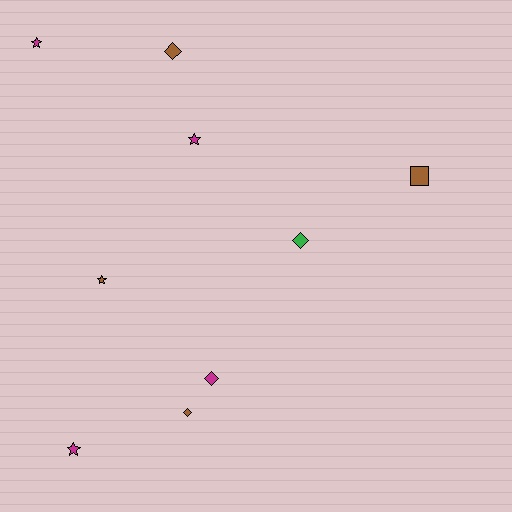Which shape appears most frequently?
Star, with 4 objects.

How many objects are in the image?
There are 9 objects.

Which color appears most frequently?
Magenta, with 4 objects.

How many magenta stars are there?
There are 3 magenta stars.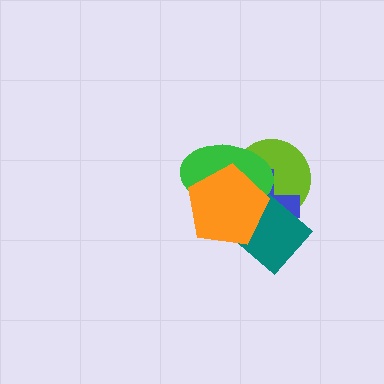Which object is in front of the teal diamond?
The orange pentagon is in front of the teal diamond.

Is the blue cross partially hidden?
Yes, it is partially covered by another shape.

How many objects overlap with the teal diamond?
4 objects overlap with the teal diamond.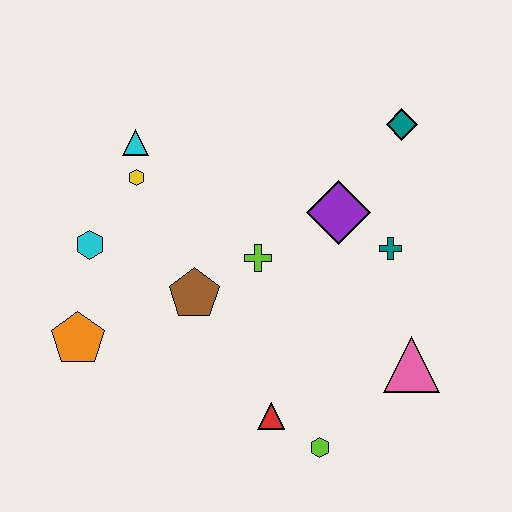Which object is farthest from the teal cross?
The orange pentagon is farthest from the teal cross.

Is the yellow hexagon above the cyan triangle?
No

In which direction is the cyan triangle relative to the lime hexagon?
The cyan triangle is above the lime hexagon.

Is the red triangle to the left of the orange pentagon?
No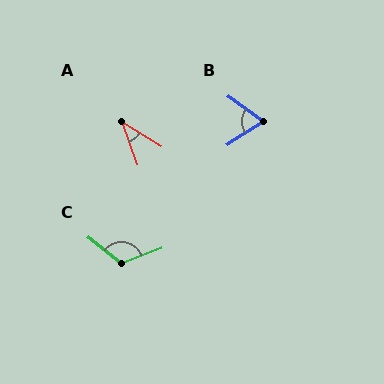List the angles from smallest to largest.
A (38°), B (69°), C (121°).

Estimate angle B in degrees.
Approximately 69 degrees.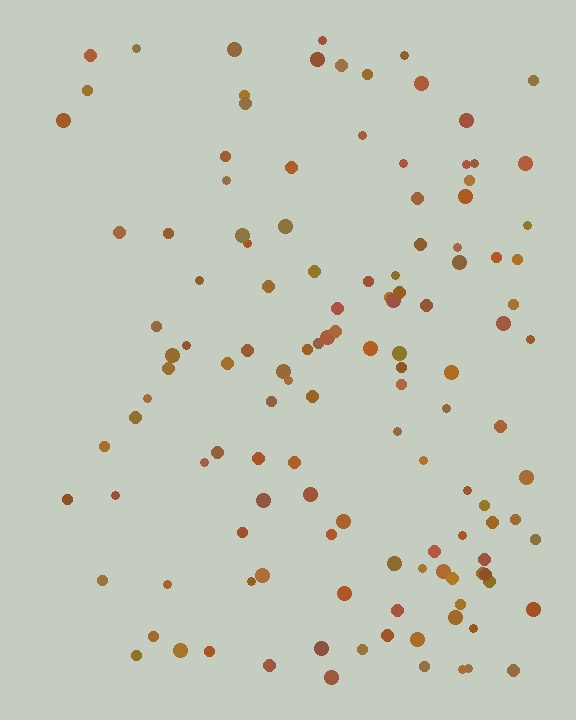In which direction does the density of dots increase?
From left to right, with the right side densest.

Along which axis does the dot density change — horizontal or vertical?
Horizontal.